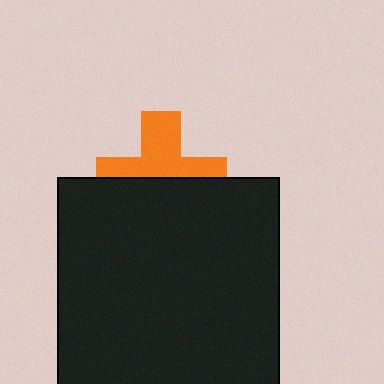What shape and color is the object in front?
The object in front is a black square.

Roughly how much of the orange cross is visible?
About half of it is visible (roughly 50%).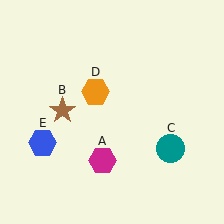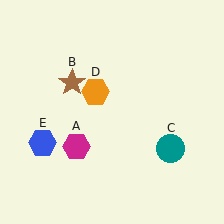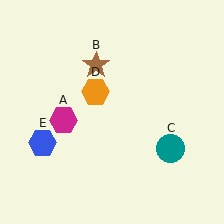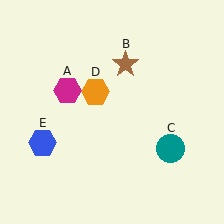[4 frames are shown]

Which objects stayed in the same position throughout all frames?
Teal circle (object C) and orange hexagon (object D) and blue hexagon (object E) remained stationary.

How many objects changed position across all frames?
2 objects changed position: magenta hexagon (object A), brown star (object B).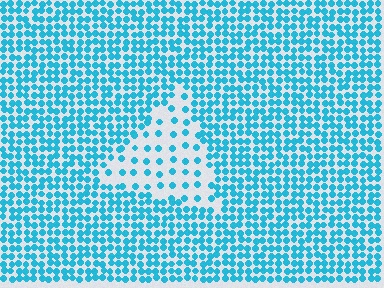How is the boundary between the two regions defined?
The boundary is defined by a change in element density (approximately 2.8x ratio). All elements are the same color, size, and shape.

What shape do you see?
I see a triangle.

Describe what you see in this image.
The image contains small cyan elements arranged at two different densities. A triangle-shaped region is visible where the elements are less densely packed than the surrounding area.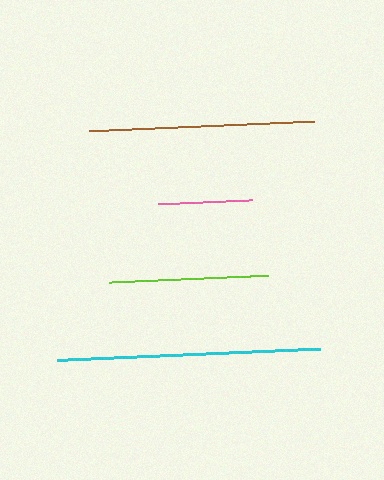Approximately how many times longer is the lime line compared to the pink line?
The lime line is approximately 1.7 times the length of the pink line.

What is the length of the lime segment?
The lime segment is approximately 159 pixels long.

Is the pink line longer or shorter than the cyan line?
The cyan line is longer than the pink line.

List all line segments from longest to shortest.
From longest to shortest: cyan, brown, lime, pink.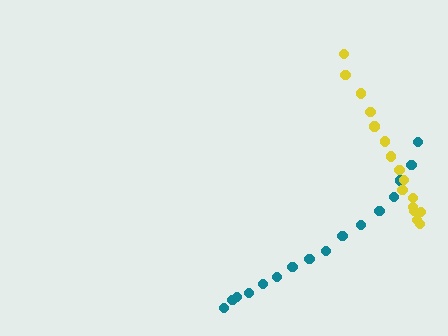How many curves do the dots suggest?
There are 2 distinct paths.